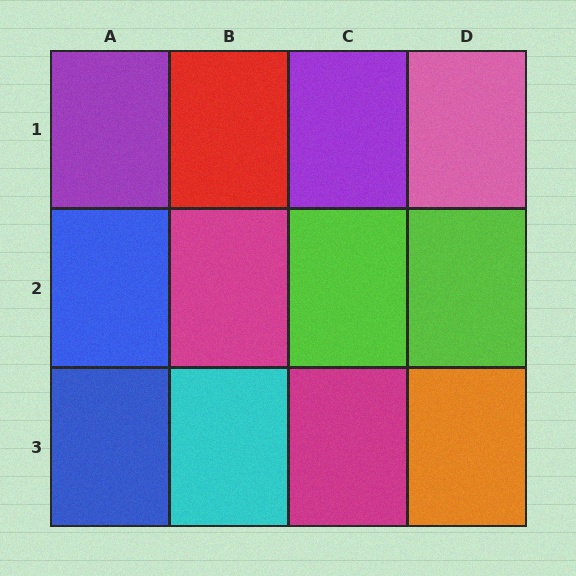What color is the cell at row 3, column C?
Magenta.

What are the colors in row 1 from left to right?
Purple, red, purple, pink.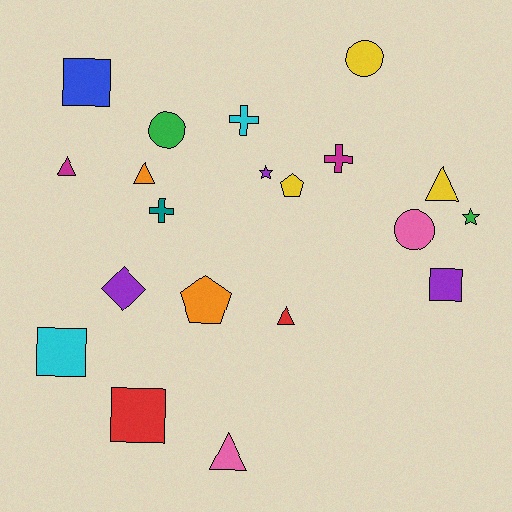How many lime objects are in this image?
There are no lime objects.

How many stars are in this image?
There are 2 stars.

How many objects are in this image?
There are 20 objects.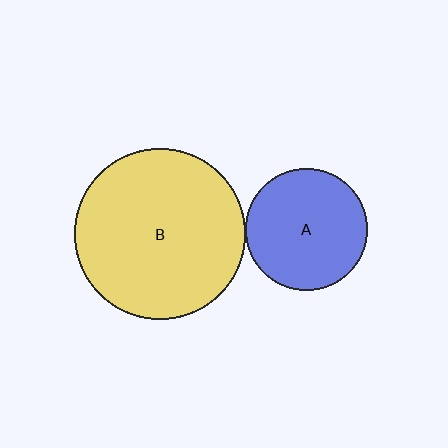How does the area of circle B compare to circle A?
Approximately 2.0 times.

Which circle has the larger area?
Circle B (yellow).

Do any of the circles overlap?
No, none of the circles overlap.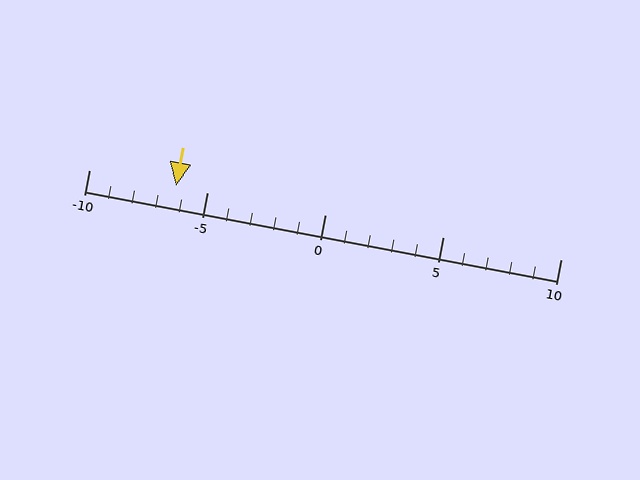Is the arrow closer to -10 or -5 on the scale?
The arrow is closer to -5.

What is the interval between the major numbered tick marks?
The major tick marks are spaced 5 units apart.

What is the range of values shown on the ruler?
The ruler shows values from -10 to 10.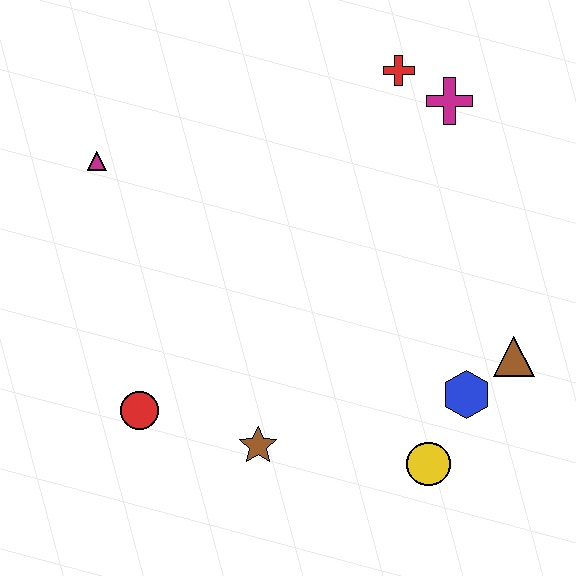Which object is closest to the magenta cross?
The red cross is closest to the magenta cross.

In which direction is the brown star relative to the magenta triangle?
The brown star is below the magenta triangle.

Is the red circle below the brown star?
No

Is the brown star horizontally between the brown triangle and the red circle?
Yes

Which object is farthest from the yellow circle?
The magenta triangle is farthest from the yellow circle.